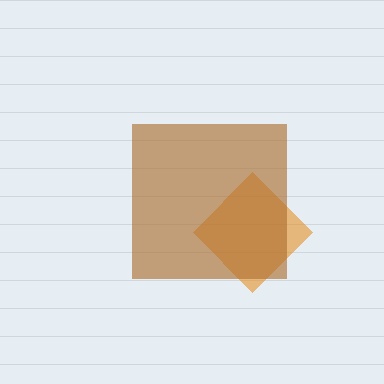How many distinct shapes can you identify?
There are 2 distinct shapes: an orange diamond, a brown square.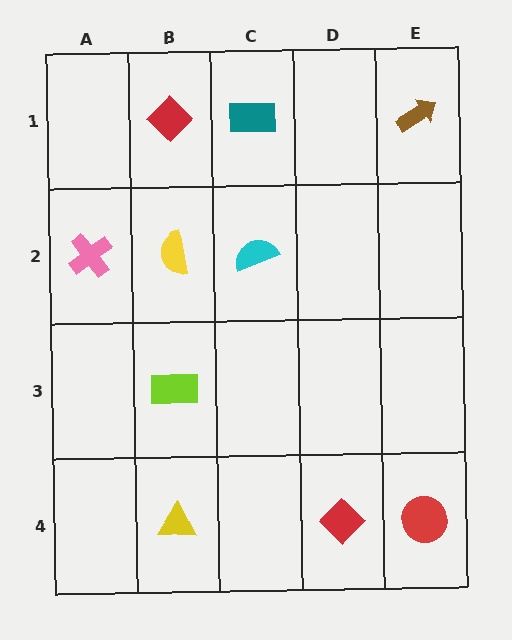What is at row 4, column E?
A red circle.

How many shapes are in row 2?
3 shapes.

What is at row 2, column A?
A pink cross.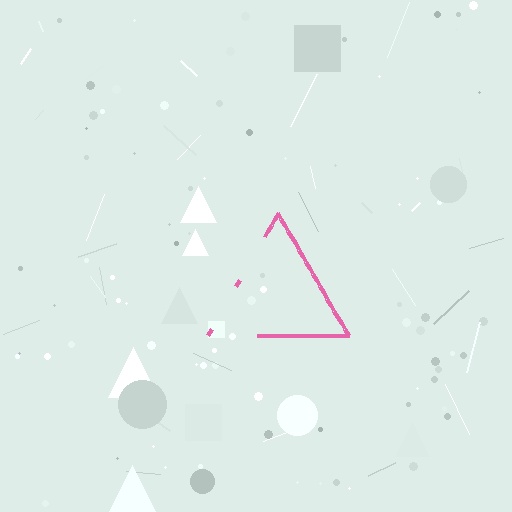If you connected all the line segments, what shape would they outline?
They would outline a triangle.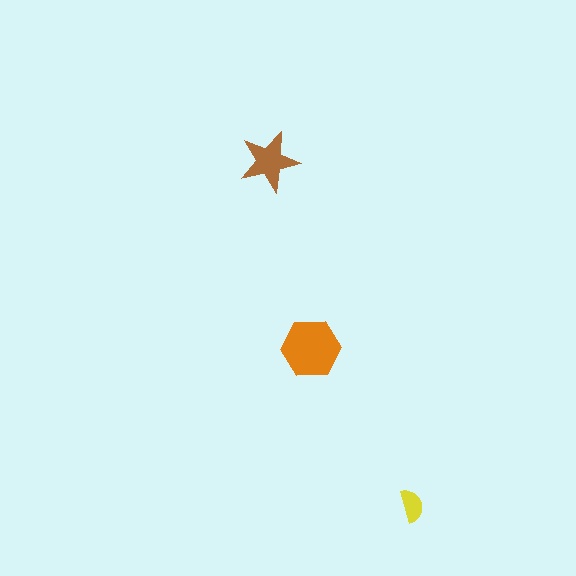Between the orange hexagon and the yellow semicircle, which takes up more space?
The orange hexagon.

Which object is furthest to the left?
The brown star is leftmost.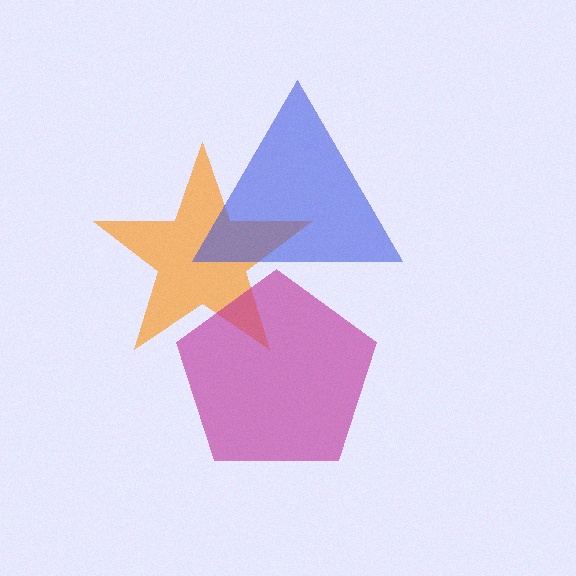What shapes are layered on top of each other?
The layered shapes are: an orange star, a magenta pentagon, a blue triangle.